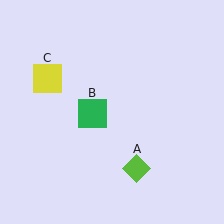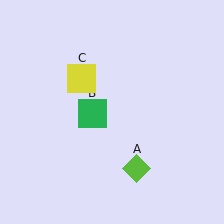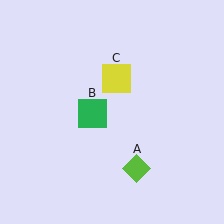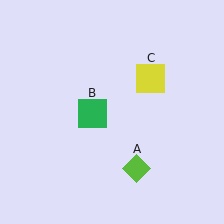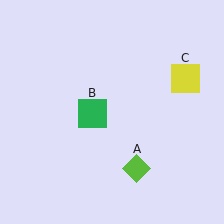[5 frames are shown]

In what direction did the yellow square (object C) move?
The yellow square (object C) moved right.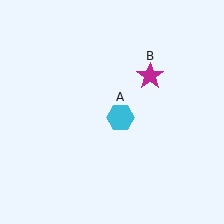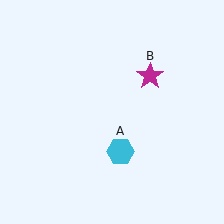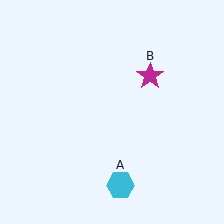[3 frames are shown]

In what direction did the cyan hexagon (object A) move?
The cyan hexagon (object A) moved down.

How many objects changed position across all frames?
1 object changed position: cyan hexagon (object A).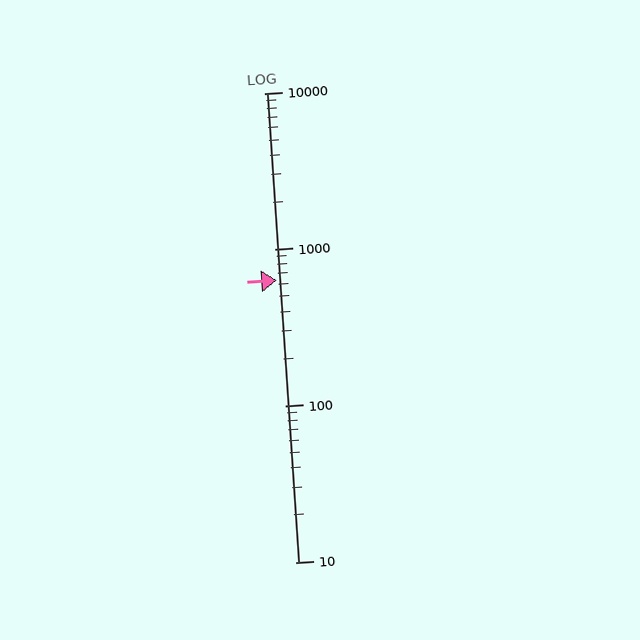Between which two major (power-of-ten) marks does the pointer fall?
The pointer is between 100 and 1000.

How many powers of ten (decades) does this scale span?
The scale spans 3 decades, from 10 to 10000.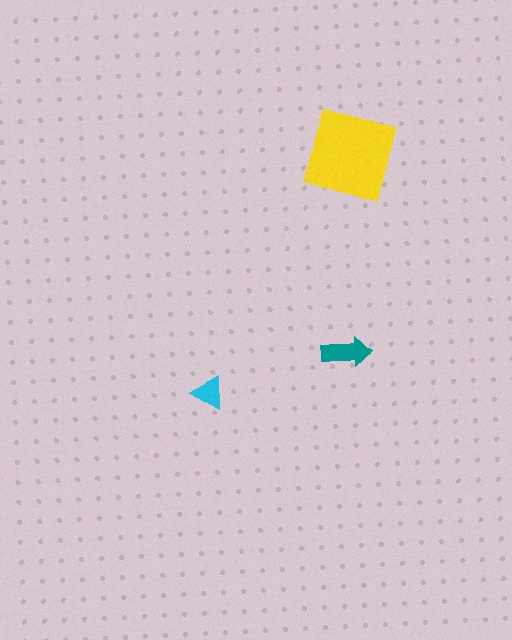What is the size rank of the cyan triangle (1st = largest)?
3rd.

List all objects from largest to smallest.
The yellow square, the teal arrow, the cyan triangle.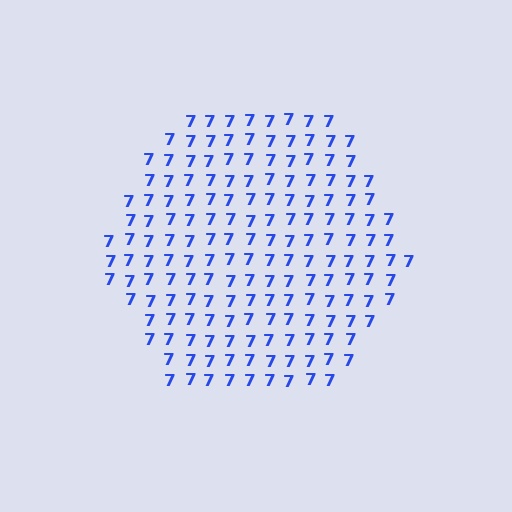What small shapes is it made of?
It is made of small digit 7's.